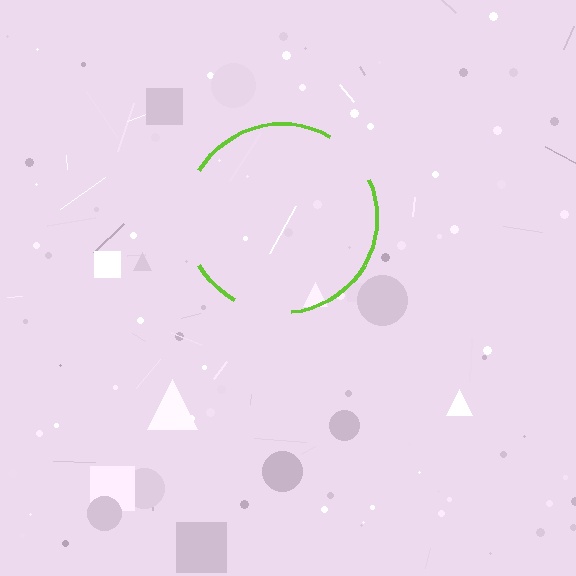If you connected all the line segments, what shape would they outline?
They would outline a circle.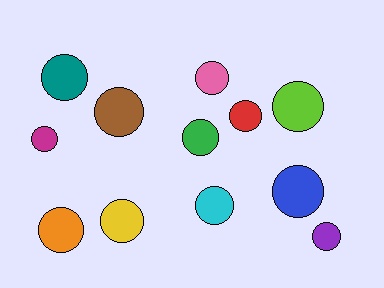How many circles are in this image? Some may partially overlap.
There are 12 circles.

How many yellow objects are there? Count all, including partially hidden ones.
There is 1 yellow object.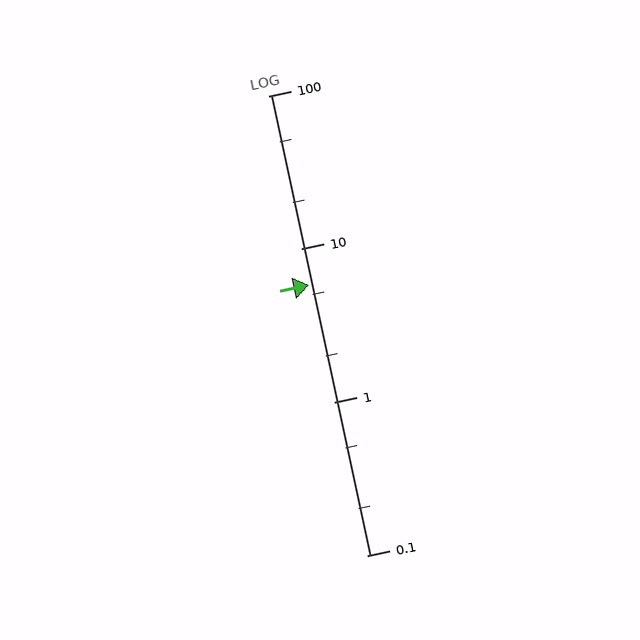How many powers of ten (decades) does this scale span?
The scale spans 3 decades, from 0.1 to 100.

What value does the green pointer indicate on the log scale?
The pointer indicates approximately 5.8.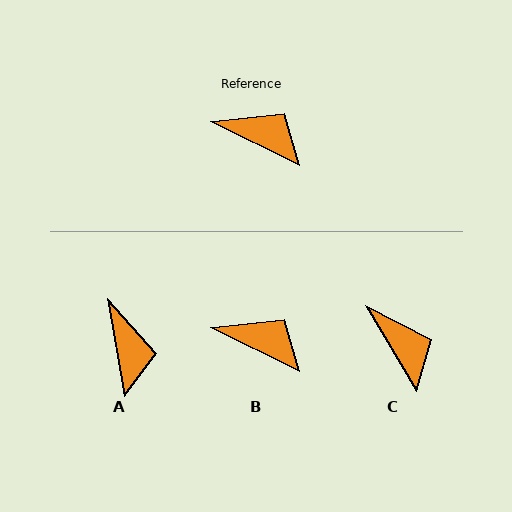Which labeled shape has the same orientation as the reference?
B.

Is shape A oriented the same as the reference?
No, it is off by about 53 degrees.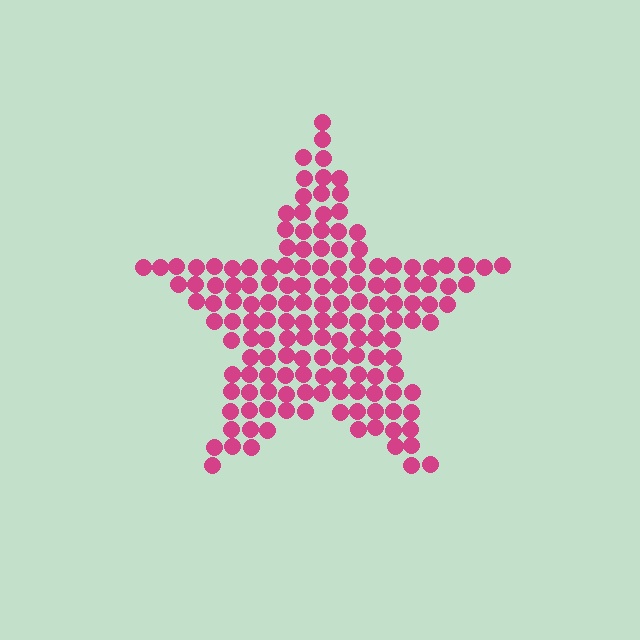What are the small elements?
The small elements are circles.